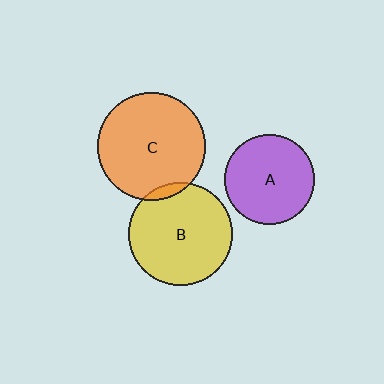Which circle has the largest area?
Circle C (orange).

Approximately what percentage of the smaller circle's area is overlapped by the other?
Approximately 5%.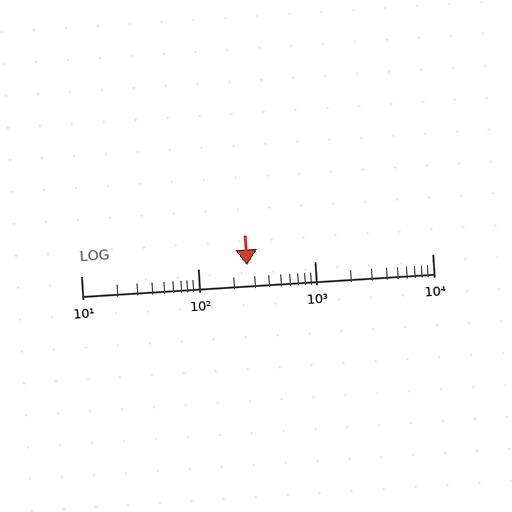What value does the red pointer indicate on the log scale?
The pointer indicates approximately 260.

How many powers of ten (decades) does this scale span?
The scale spans 3 decades, from 10 to 10000.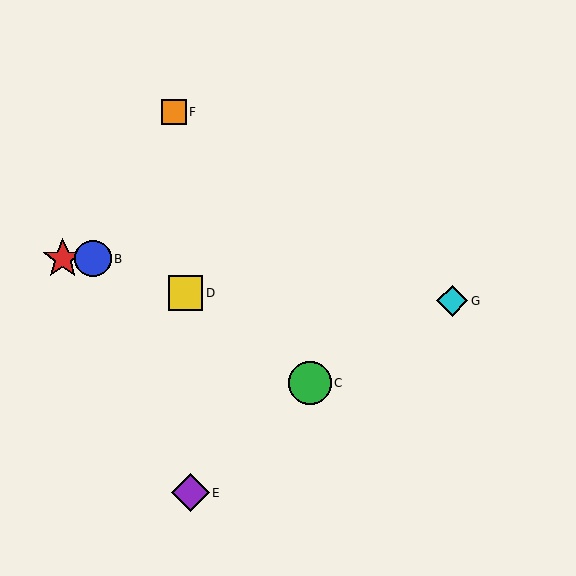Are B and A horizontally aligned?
Yes, both are at y≈259.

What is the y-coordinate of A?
Object A is at y≈259.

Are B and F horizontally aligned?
No, B is at y≈259 and F is at y≈112.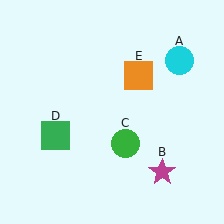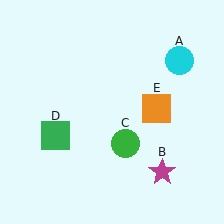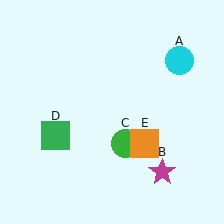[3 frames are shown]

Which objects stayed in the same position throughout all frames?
Cyan circle (object A) and magenta star (object B) and green circle (object C) and green square (object D) remained stationary.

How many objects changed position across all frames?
1 object changed position: orange square (object E).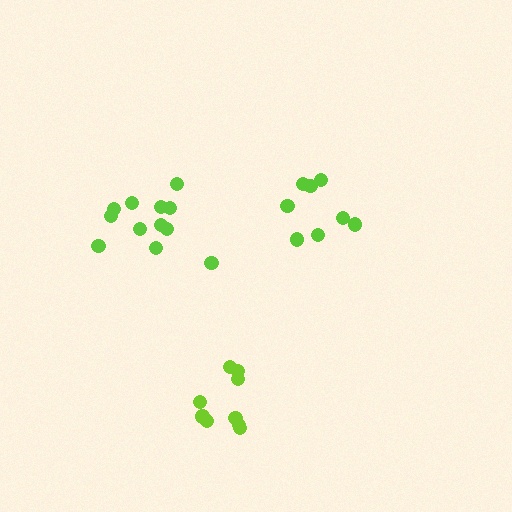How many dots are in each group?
Group 1: 12 dots, Group 2: 8 dots, Group 3: 9 dots (29 total).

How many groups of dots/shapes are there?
There are 3 groups.